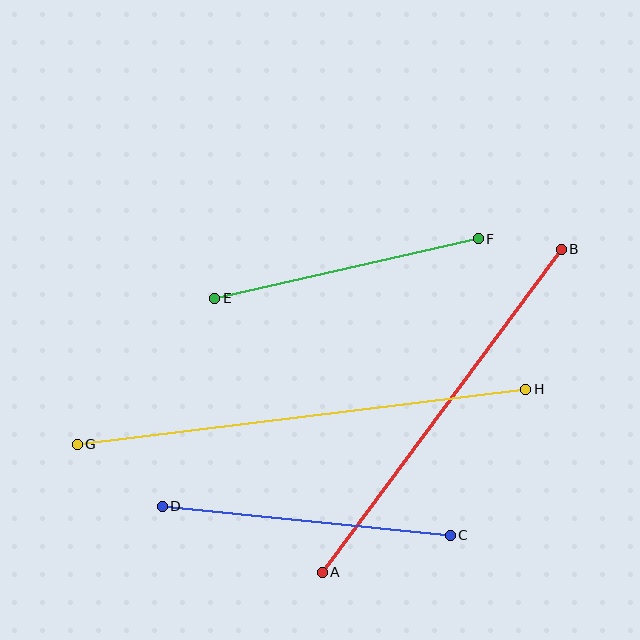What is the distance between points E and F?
The distance is approximately 270 pixels.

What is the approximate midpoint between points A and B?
The midpoint is at approximately (442, 411) pixels.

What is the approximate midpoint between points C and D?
The midpoint is at approximately (306, 521) pixels.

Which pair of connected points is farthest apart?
Points G and H are farthest apart.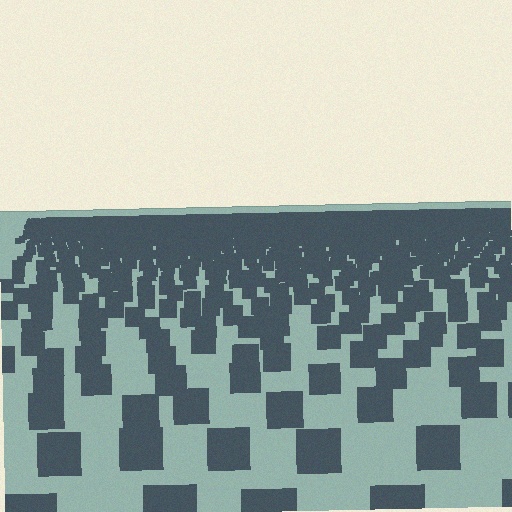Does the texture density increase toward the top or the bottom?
Density increases toward the top.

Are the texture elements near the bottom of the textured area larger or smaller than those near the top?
Larger. Near the bottom, elements are closer to the viewer and appear at a bigger on-screen size.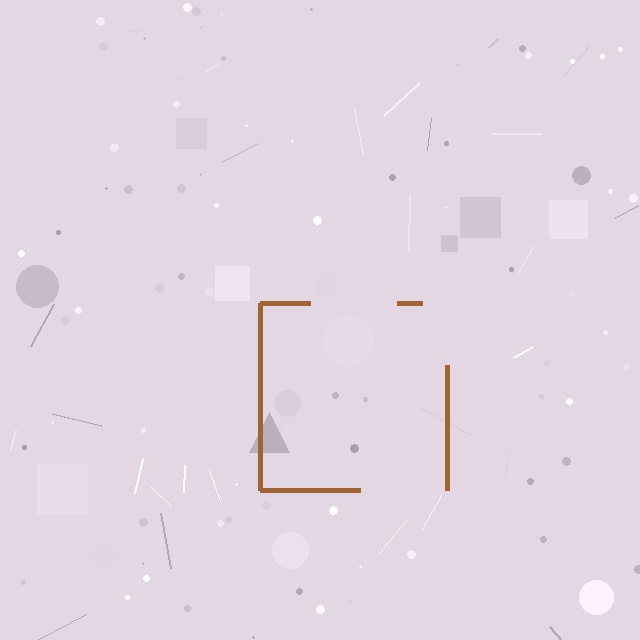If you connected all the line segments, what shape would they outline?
They would outline a square.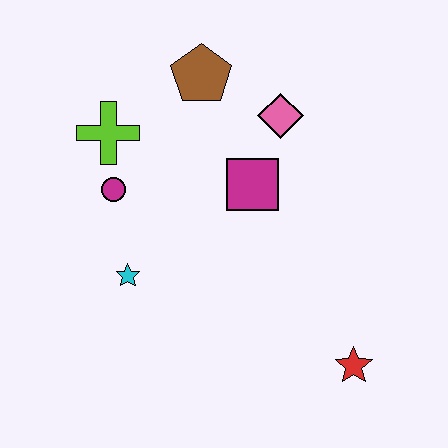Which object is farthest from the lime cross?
The red star is farthest from the lime cross.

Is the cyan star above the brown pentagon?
No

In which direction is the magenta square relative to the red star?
The magenta square is above the red star.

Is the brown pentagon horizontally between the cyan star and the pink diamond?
Yes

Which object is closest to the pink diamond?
The magenta square is closest to the pink diamond.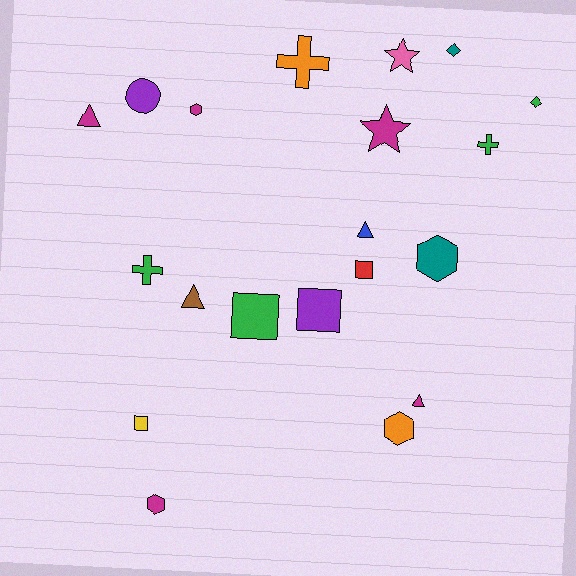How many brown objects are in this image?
There is 1 brown object.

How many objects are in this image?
There are 20 objects.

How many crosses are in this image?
There are 3 crosses.